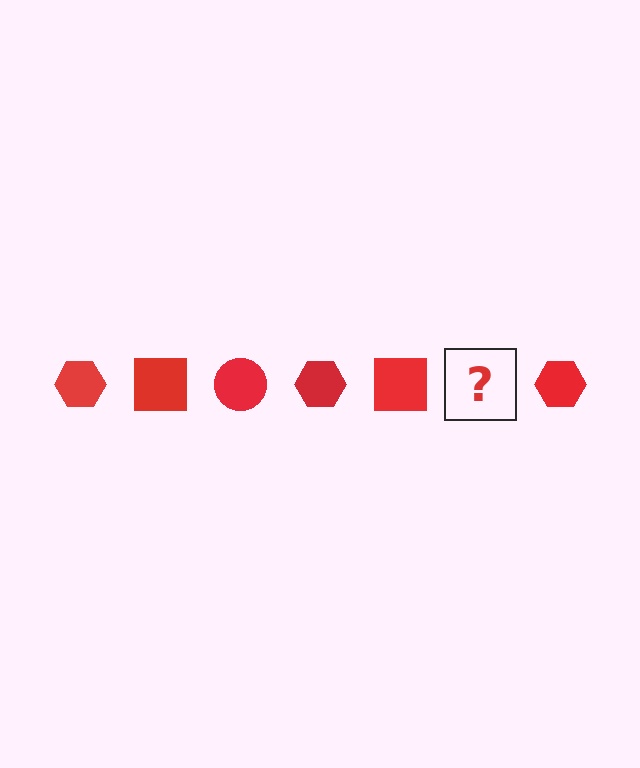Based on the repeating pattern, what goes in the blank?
The blank should be a red circle.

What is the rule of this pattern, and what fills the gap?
The rule is that the pattern cycles through hexagon, square, circle shapes in red. The gap should be filled with a red circle.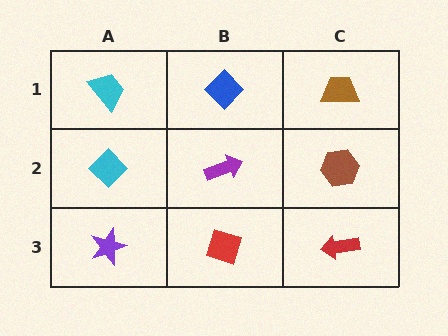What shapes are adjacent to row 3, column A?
A cyan diamond (row 2, column A), a red diamond (row 3, column B).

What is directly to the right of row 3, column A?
A red diamond.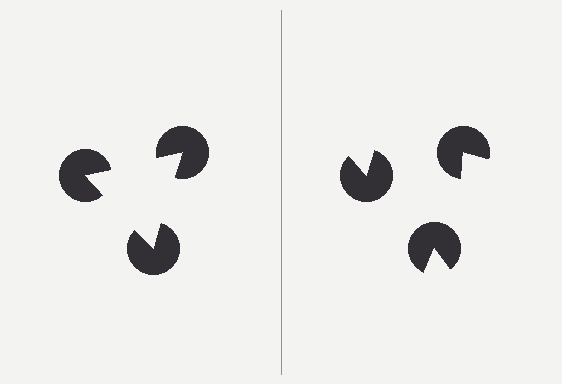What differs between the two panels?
The pac-man discs are positioned identically on both sides; only the wedge orientations differ. On the left they align to a triangle; on the right they are misaligned.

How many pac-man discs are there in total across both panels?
6 — 3 on each side.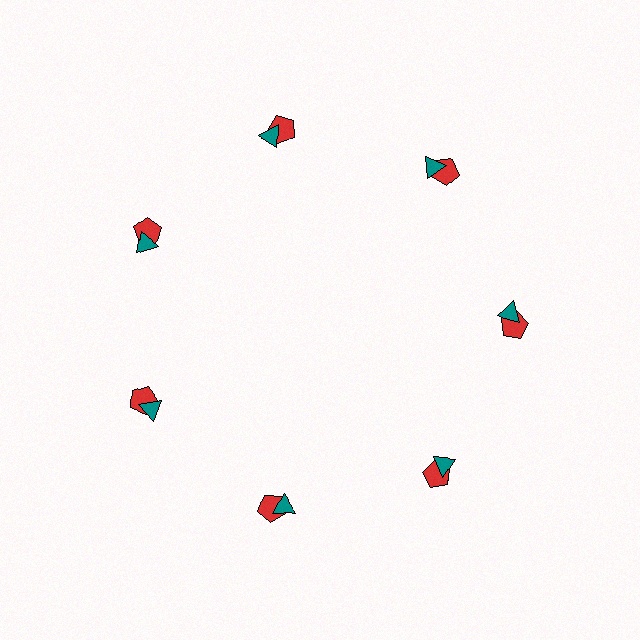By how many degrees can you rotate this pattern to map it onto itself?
The pattern maps onto itself every 51 degrees of rotation.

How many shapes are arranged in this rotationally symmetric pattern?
There are 14 shapes, arranged in 7 groups of 2.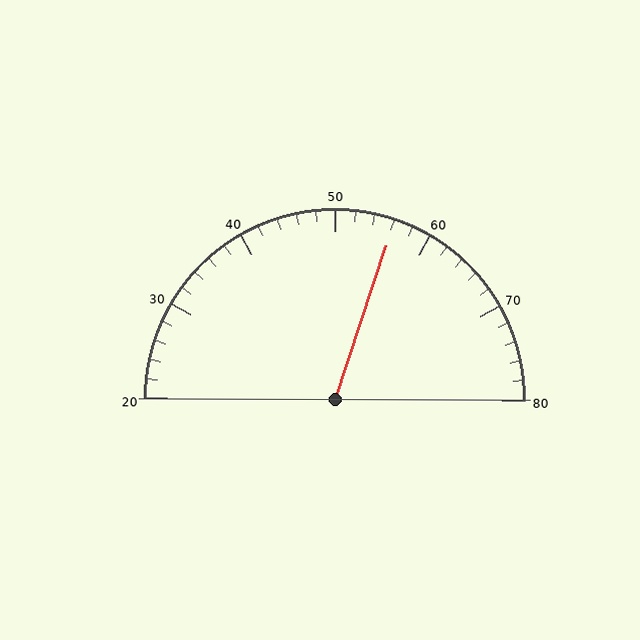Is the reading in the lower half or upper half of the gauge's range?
The reading is in the upper half of the range (20 to 80).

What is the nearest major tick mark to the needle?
The nearest major tick mark is 60.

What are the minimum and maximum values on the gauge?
The gauge ranges from 20 to 80.